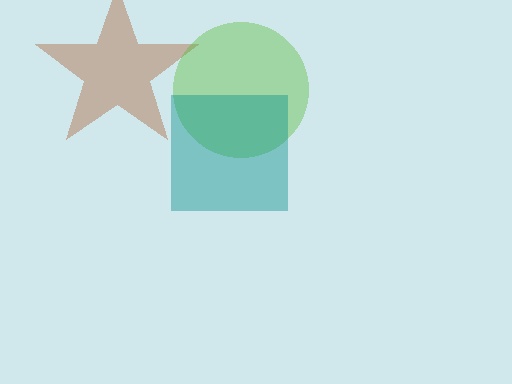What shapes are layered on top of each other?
The layered shapes are: a brown star, a lime circle, a teal square.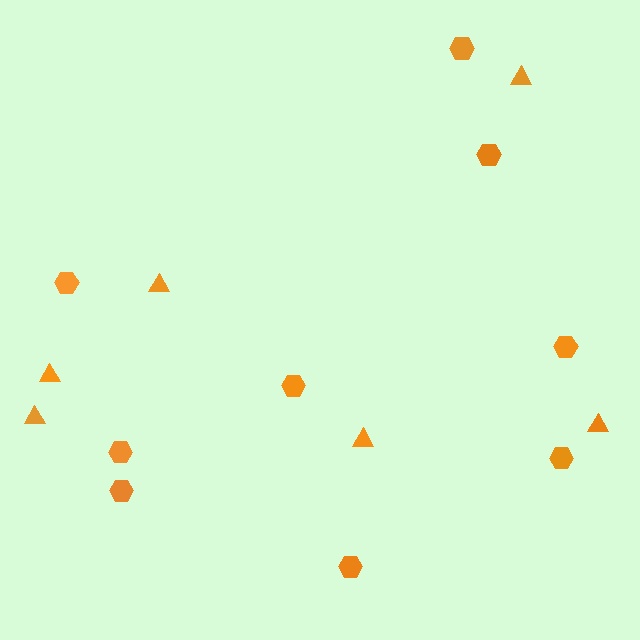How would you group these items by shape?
There are 2 groups: one group of hexagons (9) and one group of triangles (6).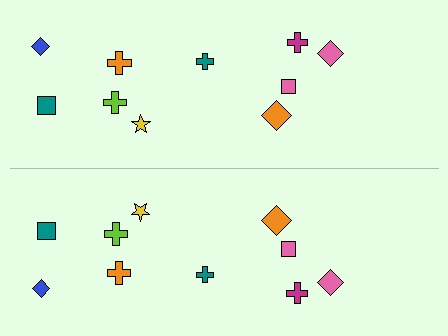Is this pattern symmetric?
Yes, this pattern has bilateral (reflection) symmetry.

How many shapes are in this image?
There are 20 shapes in this image.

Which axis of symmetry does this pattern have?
The pattern has a horizontal axis of symmetry running through the center of the image.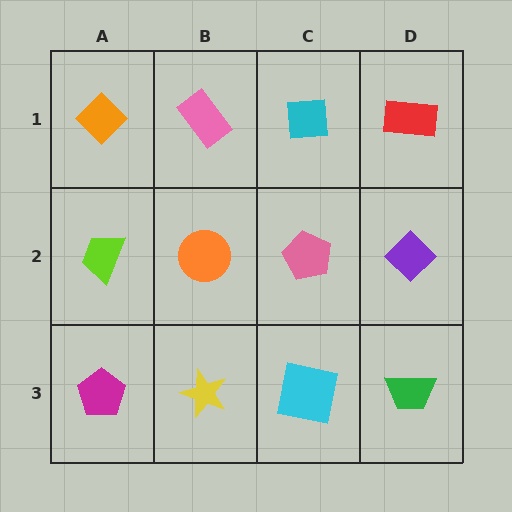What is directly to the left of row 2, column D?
A pink pentagon.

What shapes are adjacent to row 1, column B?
An orange circle (row 2, column B), an orange diamond (row 1, column A), a cyan square (row 1, column C).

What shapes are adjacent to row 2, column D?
A red rectangle (row 1, column D), a green trapezoid (row 3, column D), a pink pentagon (row 2, column C).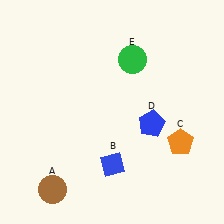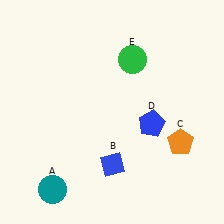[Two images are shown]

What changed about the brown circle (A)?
In Image 1, A is brown. In Image 2, it changed to teal.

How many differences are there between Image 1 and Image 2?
There is 1 difference between the two images.